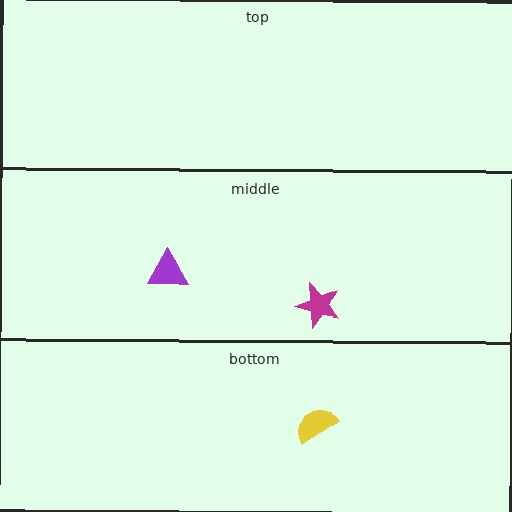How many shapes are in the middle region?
2.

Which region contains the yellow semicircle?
The bottom region.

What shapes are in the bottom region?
The yellow semicircle.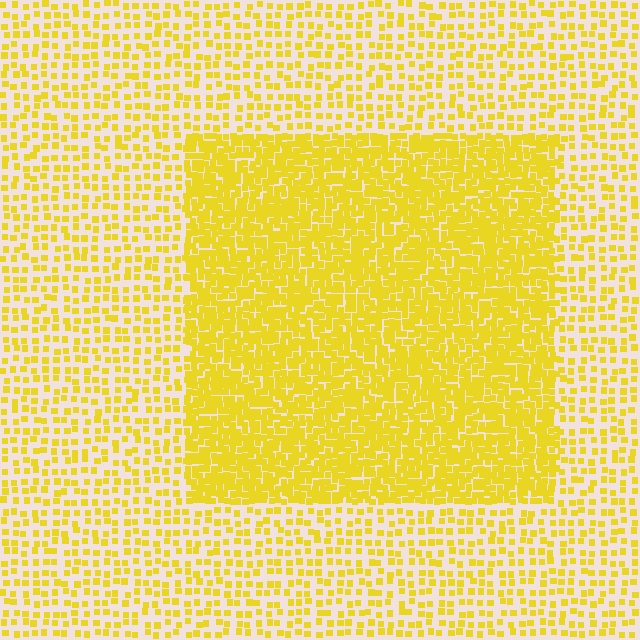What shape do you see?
I see a rectangle.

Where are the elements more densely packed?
The elements are more densely packed inside the rectangle boundary.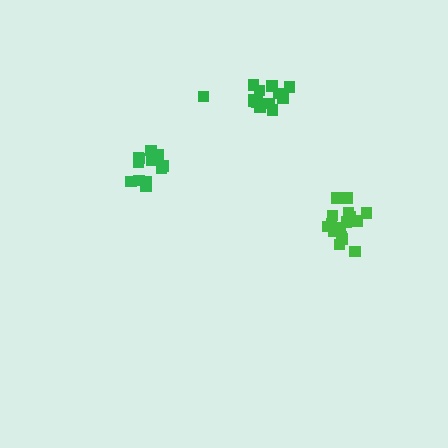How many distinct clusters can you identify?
There are 3 distinct clusters.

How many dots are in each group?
Group 1: 17 dots, Group 2: 13 dots, Group 3: 13 dots (43 total).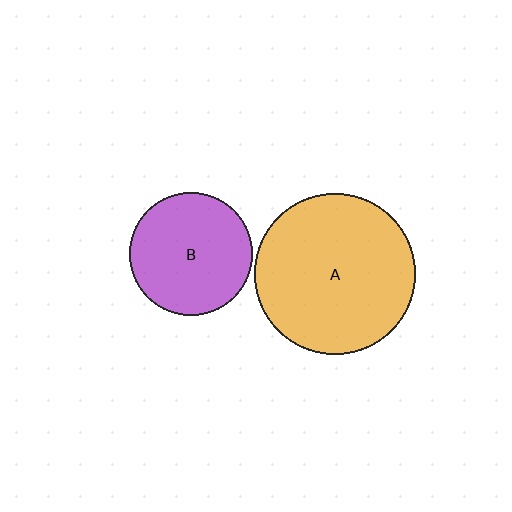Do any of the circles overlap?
No, none of the circles overlap.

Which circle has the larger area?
Circle A (orange).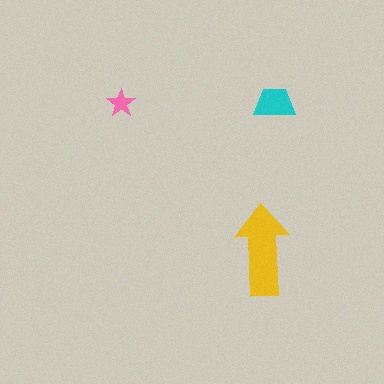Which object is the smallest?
The pink star.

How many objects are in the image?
There are 3 objects in the image.